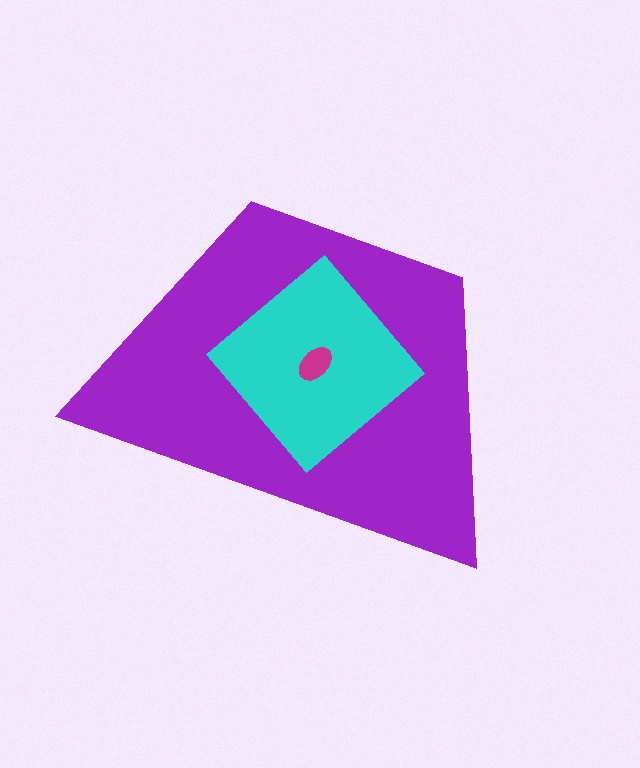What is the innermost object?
The magenta ellipse.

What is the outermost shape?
The purple trapezoid.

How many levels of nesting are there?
3.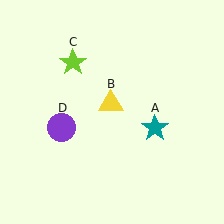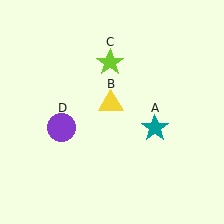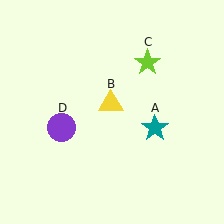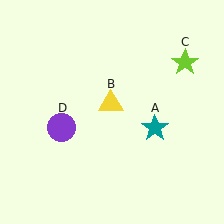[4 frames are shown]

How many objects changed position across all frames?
1 object changed position: lime star (object C).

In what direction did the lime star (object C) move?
The lime star (object C) moved right.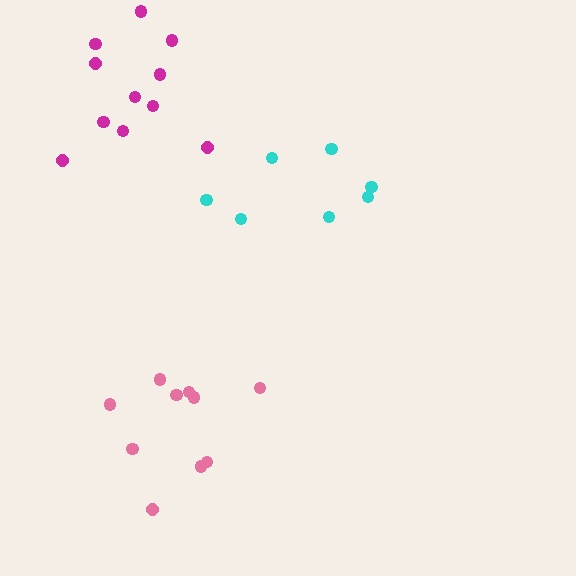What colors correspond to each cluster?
The clusters are colored: pink, magenta, cyan.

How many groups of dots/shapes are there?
There are 3 groups.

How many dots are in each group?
Group 1: 10 dots, Group 2: 11 dots, Group 3: 7 dots (28 total).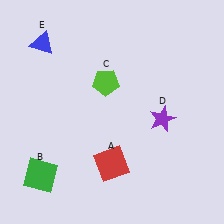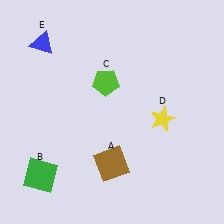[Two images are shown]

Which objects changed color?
A changed from red to brown. D changed from purple to yellow.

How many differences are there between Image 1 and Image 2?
There are 2 differences between the two images.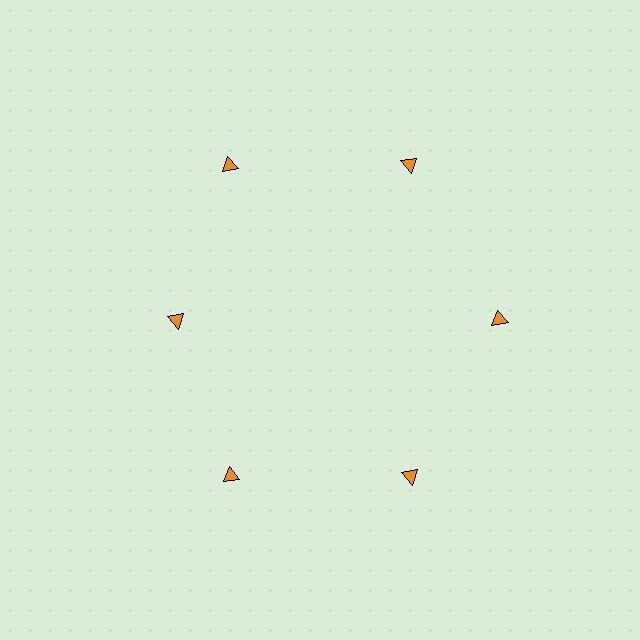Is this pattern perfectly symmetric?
No. The 6 orange triangles are arranged in a ring, but one element near the 9 o'clock position is pulled inward toward the center, breaking the 6-fold rotational symmetry.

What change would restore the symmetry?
The symmetry would be restored by moving it outward, back onto the ring so that all 6 triangles sit at equal angles and equal distance from the center.